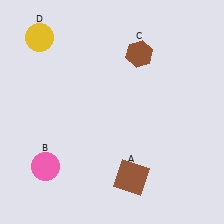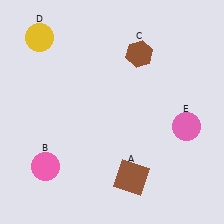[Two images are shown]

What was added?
A pink circle (E) was added in Image 2.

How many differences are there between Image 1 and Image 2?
There is 1 difference between the two images.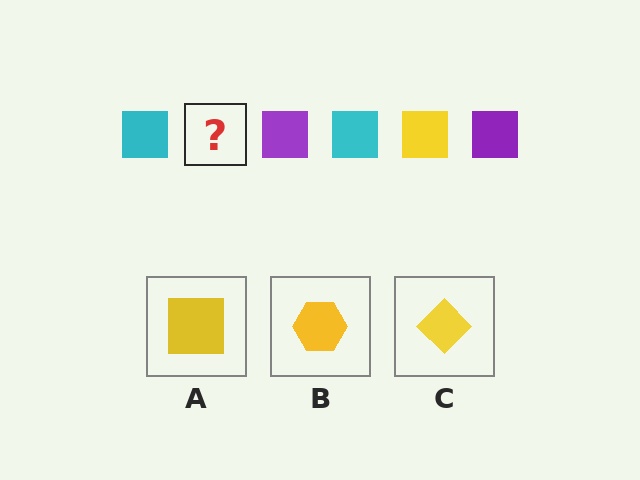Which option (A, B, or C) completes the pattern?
A.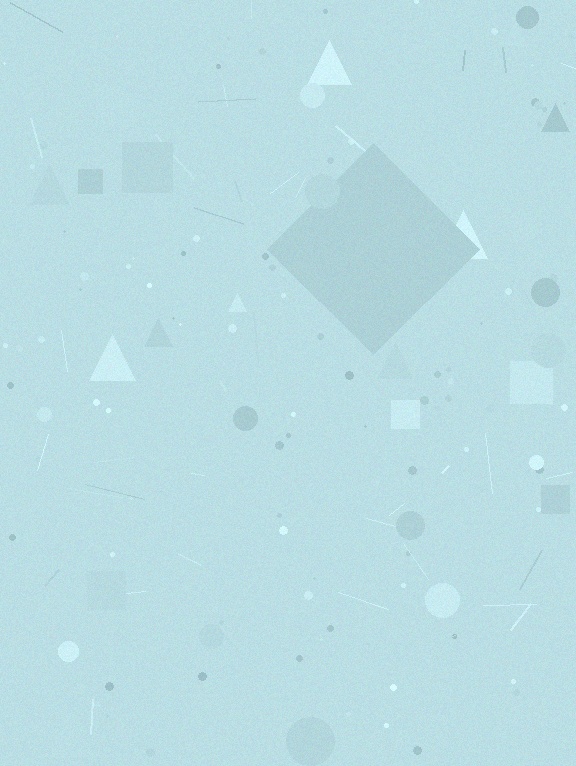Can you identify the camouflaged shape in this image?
The camouflaged shape is a diamond.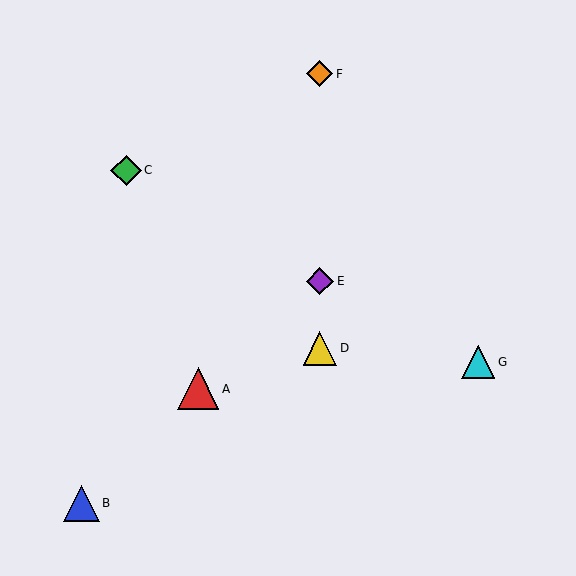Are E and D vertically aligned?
Yes, both are at x≈320.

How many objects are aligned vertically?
3 objects (D, E, F) are aligned vertically.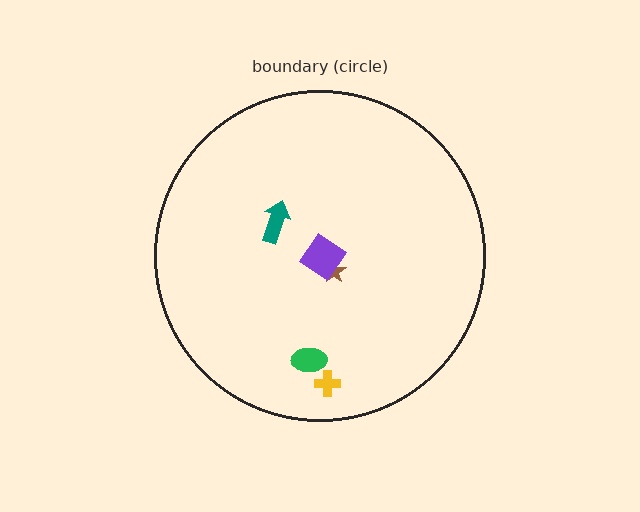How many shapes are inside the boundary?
5 inside, 0 outside.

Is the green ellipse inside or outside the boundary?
Inside.